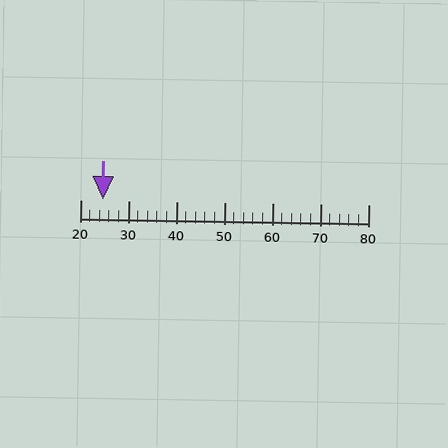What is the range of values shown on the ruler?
The ruler shows values from 20 to 80.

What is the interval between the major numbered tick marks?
The major tick marks are spaced 10 units apart.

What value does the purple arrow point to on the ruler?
The purple arrow points to approximately 25.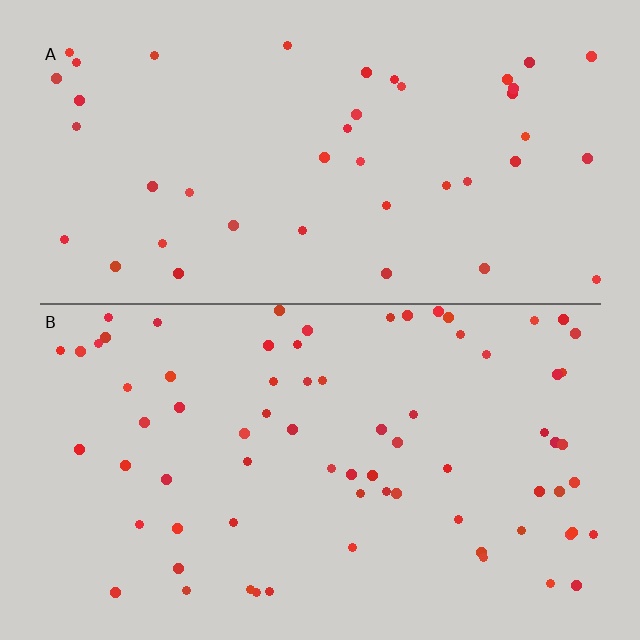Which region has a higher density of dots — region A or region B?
B (the bottom).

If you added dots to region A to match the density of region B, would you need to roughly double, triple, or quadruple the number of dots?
Approximately double.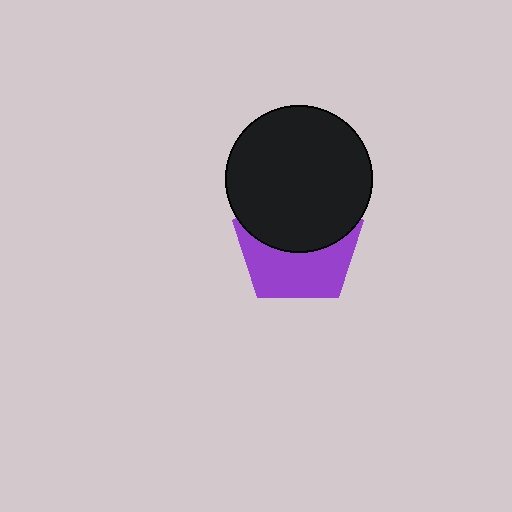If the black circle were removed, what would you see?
You would see the complete purple pentagon.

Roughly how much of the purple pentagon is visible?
About half of it is visible (roughly 48%).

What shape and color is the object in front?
The object in front is a black circle.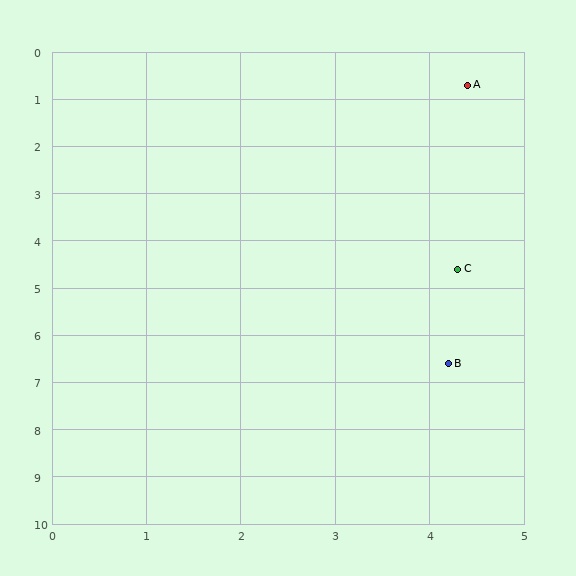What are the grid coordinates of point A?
Point A is at approximately (4.4, 0.7).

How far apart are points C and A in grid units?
Points C and A are about 3.9 grid units apart.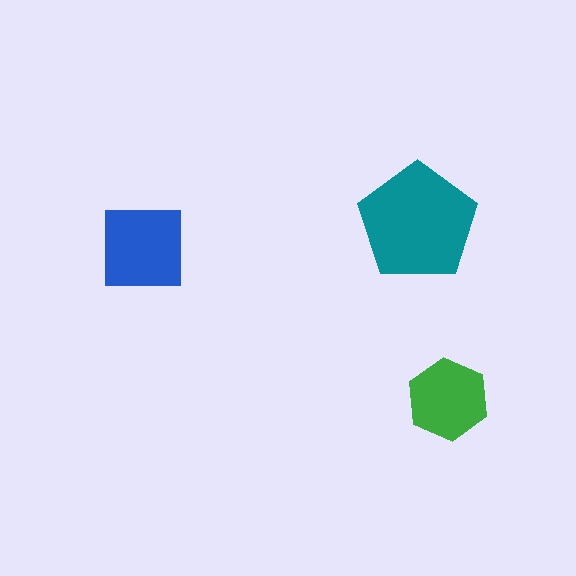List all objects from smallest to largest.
The green hexagon, the blue square, the teal pentagon.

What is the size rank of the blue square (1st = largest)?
2nd.